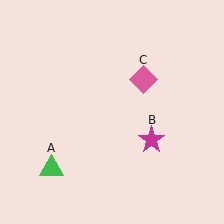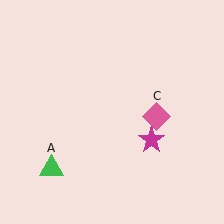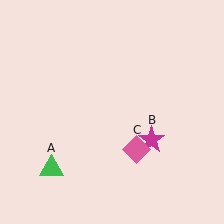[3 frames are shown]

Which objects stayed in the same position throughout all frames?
Green triangle (object A) and magenta star (object B) remained stationary.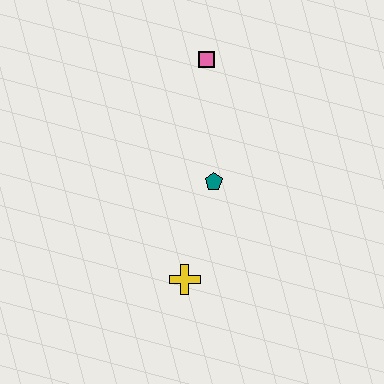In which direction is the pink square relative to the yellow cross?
The pink square is above the yellow cross.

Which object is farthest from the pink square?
The yellow cross is farthest from the pink square.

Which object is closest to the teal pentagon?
The yellow cross is closest to the teal pentagon.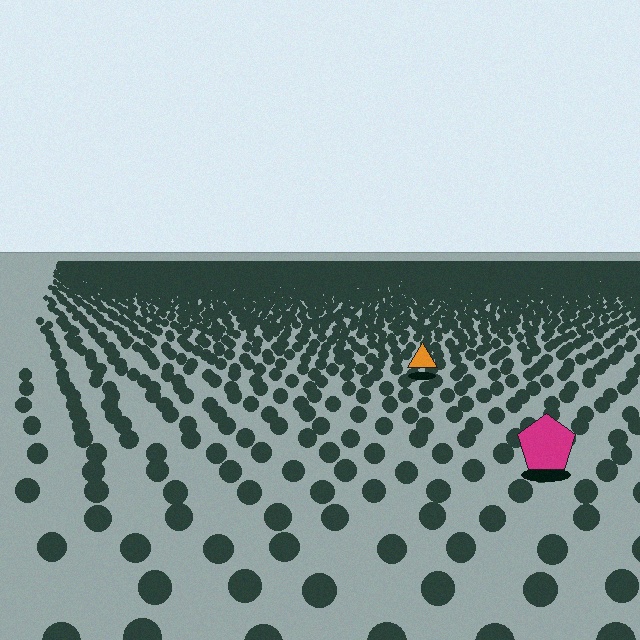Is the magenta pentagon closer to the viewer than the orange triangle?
Yes. The magenta pentagon is closer — you can tell from the texture gradient: the ground texture is coarser near it.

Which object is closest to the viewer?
The magenta pentagon is closest. The texture marks near it are larger and more spread out.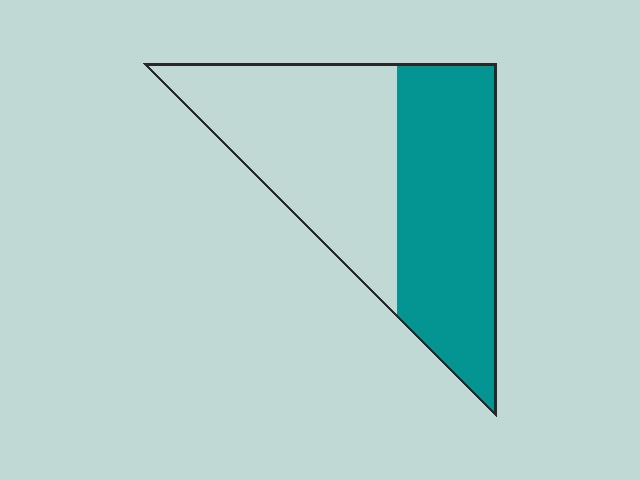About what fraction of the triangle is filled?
About one half (1/2).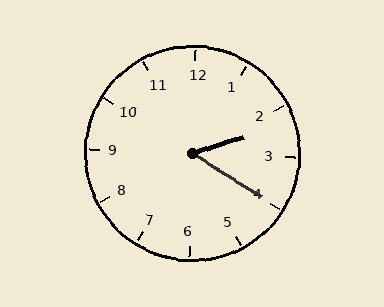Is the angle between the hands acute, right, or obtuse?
It is acute.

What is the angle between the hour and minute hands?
Approximately 50 degrees.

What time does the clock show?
2:20.